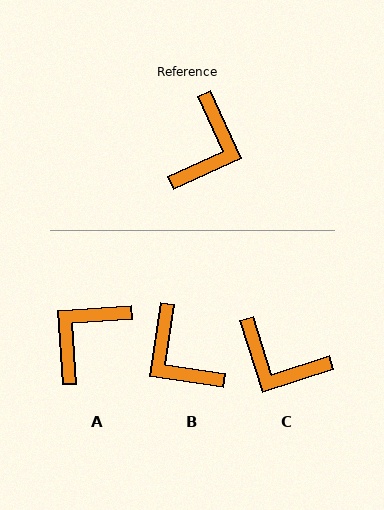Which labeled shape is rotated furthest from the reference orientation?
A, about 159 degrees away.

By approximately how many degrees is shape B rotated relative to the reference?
Approximately 123 degrees clockwise.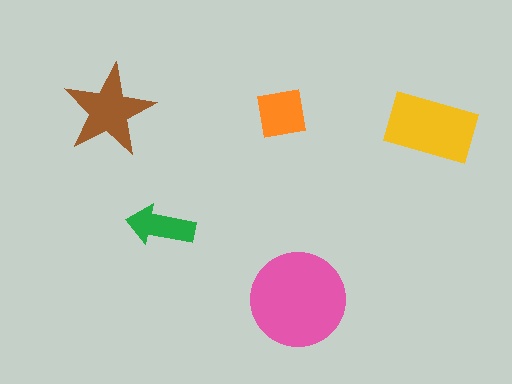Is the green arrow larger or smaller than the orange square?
Smaller.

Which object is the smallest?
The green arrow.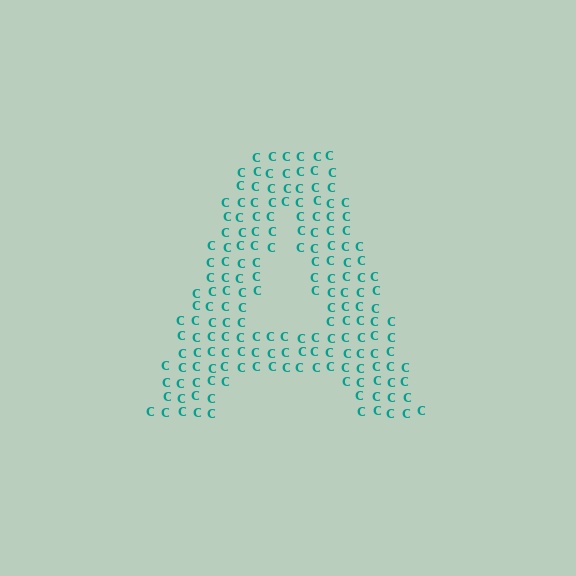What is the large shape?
The large shape is the letter A.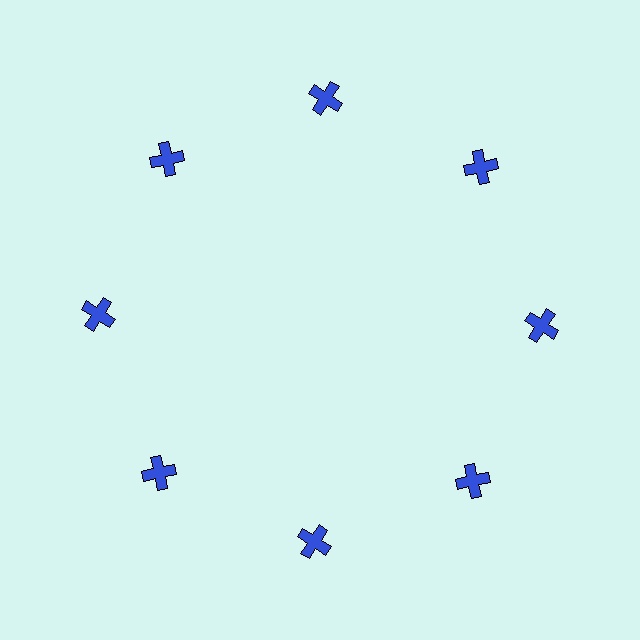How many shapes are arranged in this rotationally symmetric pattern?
There are 8 shapes, arranged in 8 groups of 1.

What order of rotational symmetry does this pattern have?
This pattern has 8-fold rotational symmetry.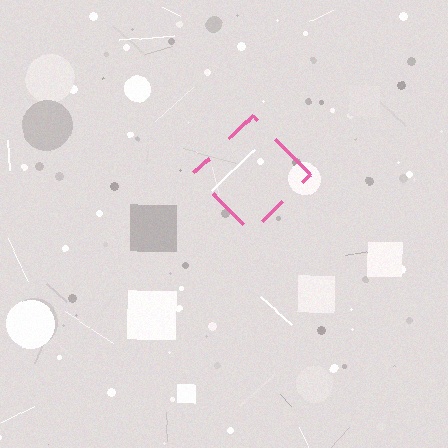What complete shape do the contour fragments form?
The contour fragments form a diamond.